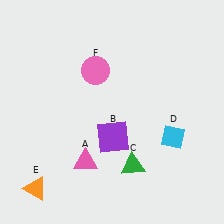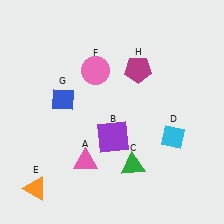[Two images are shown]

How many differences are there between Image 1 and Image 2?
There are 2 differences between the two images.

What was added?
A blue diamond (G), a magenta pentagon (H) were added in Image 2.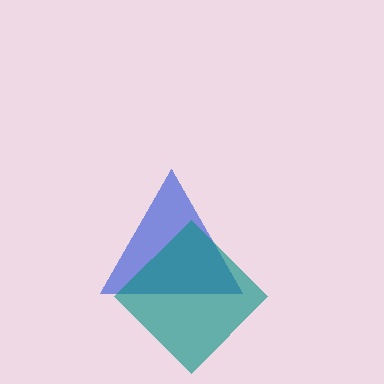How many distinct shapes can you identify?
There are 2 distinct shapes: a blue triangle, a teal diamond.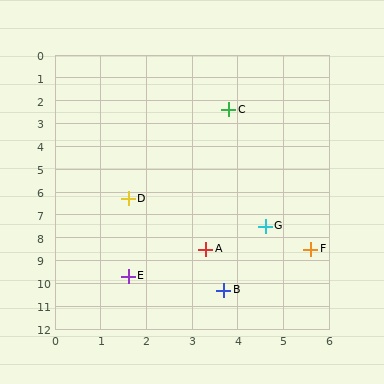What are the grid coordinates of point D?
Point D is at approximately (1.6, 6.3).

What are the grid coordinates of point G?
Point G is at approximately (4.6, 7.5).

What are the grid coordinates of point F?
Point F is at approximately (5.6, 8.5).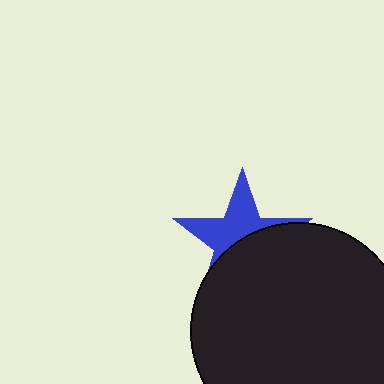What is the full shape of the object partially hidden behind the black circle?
The partially hidden object is a blue star.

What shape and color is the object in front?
The object in front is a black circle.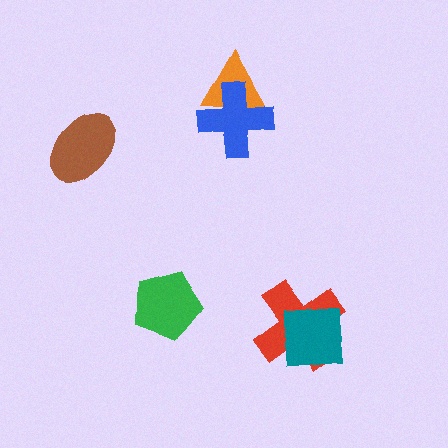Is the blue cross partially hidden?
No, no other shape covers it.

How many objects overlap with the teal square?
1 object overlaps with the teal square.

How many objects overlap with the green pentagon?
0 objects overlap with the green pentagon.